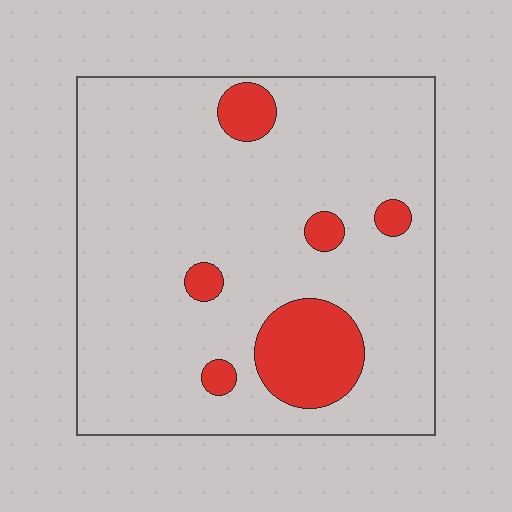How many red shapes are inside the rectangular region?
6.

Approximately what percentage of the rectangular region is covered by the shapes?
Approximately 15%.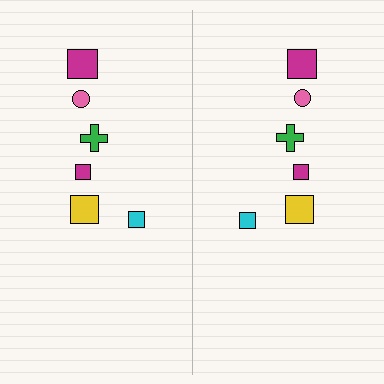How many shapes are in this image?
There are 12 shapes in this image.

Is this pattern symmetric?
Yes, this pattern has bilateral (reflection) symmetry.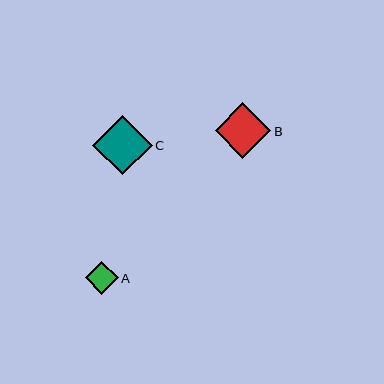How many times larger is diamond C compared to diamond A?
Diamond C is approximately 1.8 times the size of diamond A.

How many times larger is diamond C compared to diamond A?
Diamond C is approximately 1.8 times the size of diamond A.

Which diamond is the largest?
Diamond C is the largest with a size of approximately 60 pixels.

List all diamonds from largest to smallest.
From largest to smallest: C, B, A.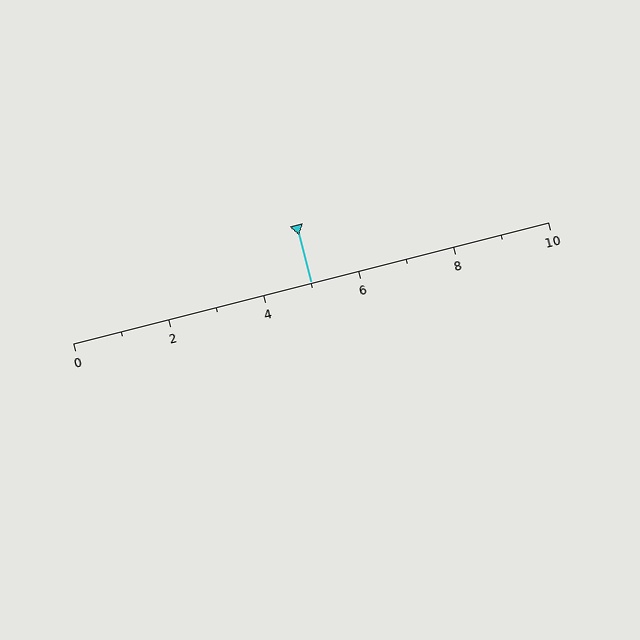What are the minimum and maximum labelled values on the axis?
The axis runs from 0 to 10.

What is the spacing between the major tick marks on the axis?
The major ticks are spaced 2 apart.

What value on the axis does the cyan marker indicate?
The marker indicates approximately 5.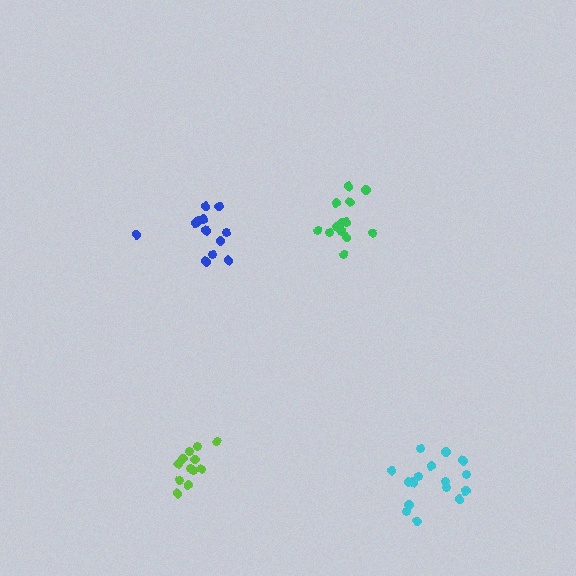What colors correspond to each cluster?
The clusters are colored: cyan, blue, lime, green.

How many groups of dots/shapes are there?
There are 4 groups.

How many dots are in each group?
Group 1: 16 dots, Group 2: 12 dots, Group 3: 12 dots, Group 4: 14 dots (54 total).